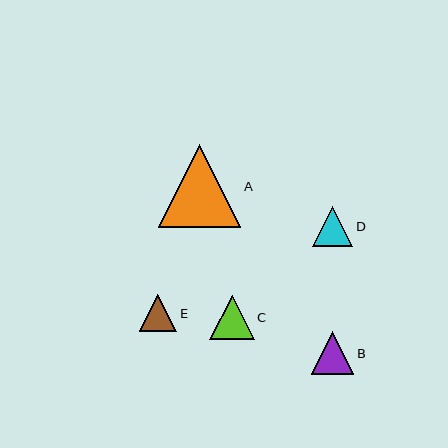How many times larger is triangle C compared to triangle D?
Triangle C is approximately 1.1 times the size of triangle D.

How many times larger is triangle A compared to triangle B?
Triangle A is approximately 1.9 times the size of triangle B.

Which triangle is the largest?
Triangle A is the largest with a size of approximately 83 pixels.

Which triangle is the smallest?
Triangle E is the smallest with a size of approximately 37 pixels.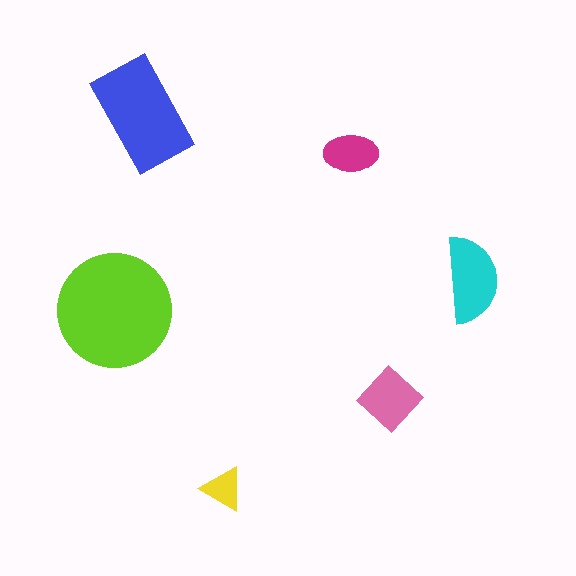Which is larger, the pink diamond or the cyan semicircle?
The cyan semicircle.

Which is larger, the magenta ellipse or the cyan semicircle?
The cyan semicircle.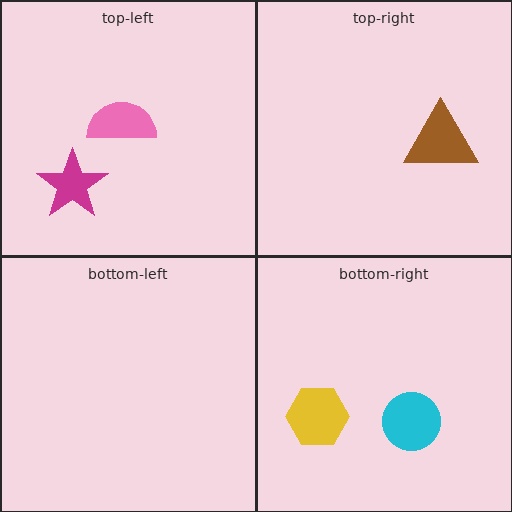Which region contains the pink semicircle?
The top-left region.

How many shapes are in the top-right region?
1.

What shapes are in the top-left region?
The magenta star, the pink semicircle.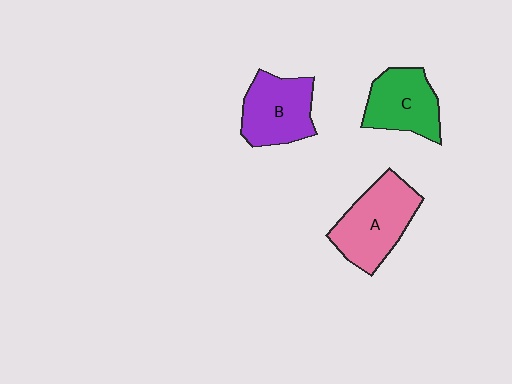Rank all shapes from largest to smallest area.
From largest to smallest: A (pink), B (purple), C (green).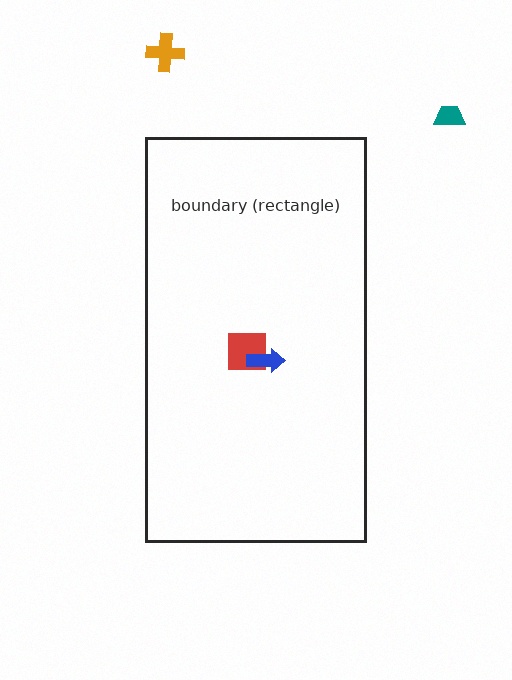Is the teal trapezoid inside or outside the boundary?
Outside.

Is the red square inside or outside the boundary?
Inside.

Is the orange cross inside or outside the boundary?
Outside.